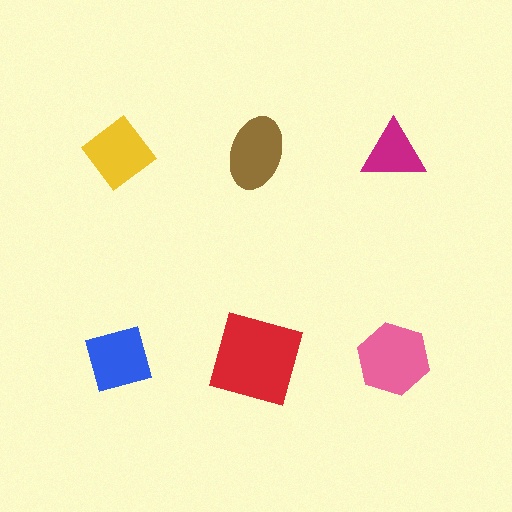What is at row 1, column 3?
A magenta triangle.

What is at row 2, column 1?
A blue diamond.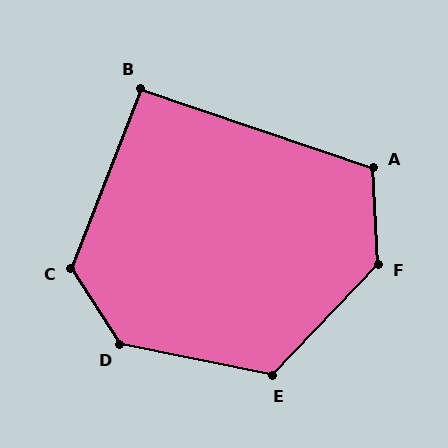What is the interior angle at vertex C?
Approximately 126 degrees (obtuse).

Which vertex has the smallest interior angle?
B, at approximately 92 degrees.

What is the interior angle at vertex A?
Approximately 112 degrees (obtuse).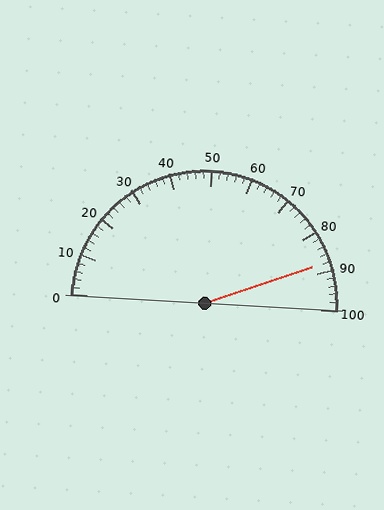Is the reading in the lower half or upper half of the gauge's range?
The reading is in the upper half of the range (0 to 100).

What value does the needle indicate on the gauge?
The needle indicates approximately 88.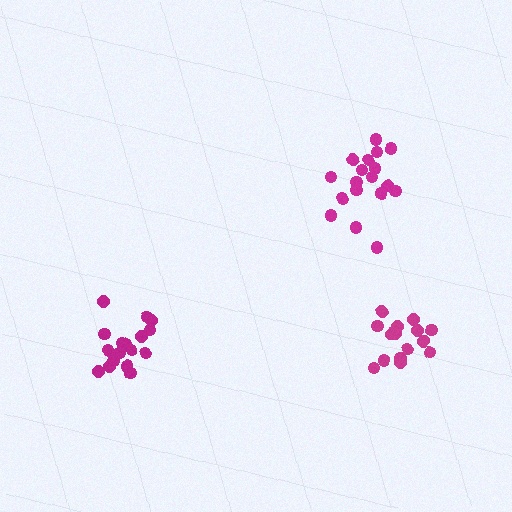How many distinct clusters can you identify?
There are 3 distinct clusters.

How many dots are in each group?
Group 1: 15 dots, Group 2: 18 dots, Group 3: 17 dots (50 total).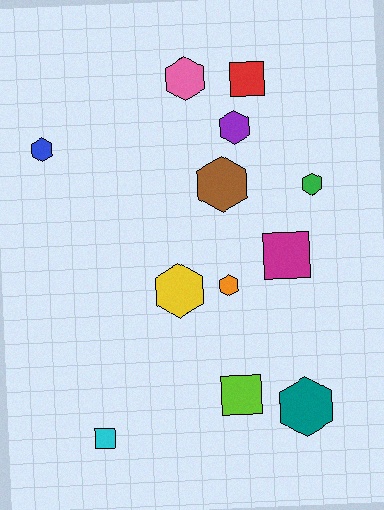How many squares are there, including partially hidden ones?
There are 4 squares.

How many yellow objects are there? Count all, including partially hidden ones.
There is 1 yellow object.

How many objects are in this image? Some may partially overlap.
There are 12 objects.